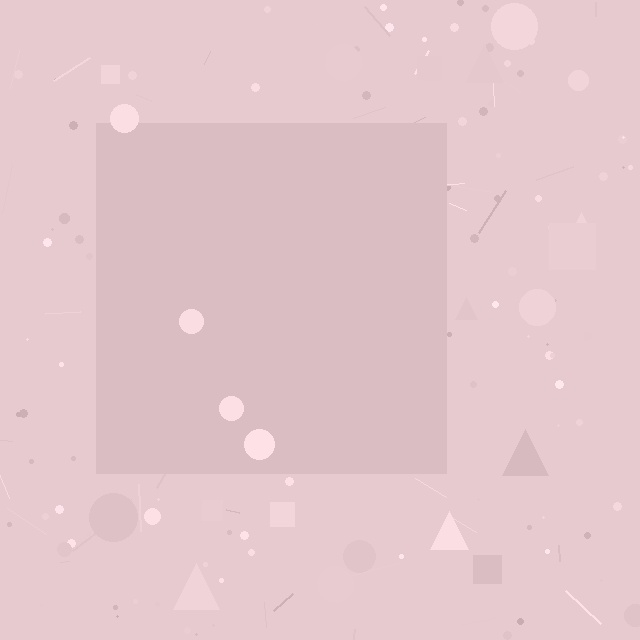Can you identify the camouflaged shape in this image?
The camouflaged shape is a square.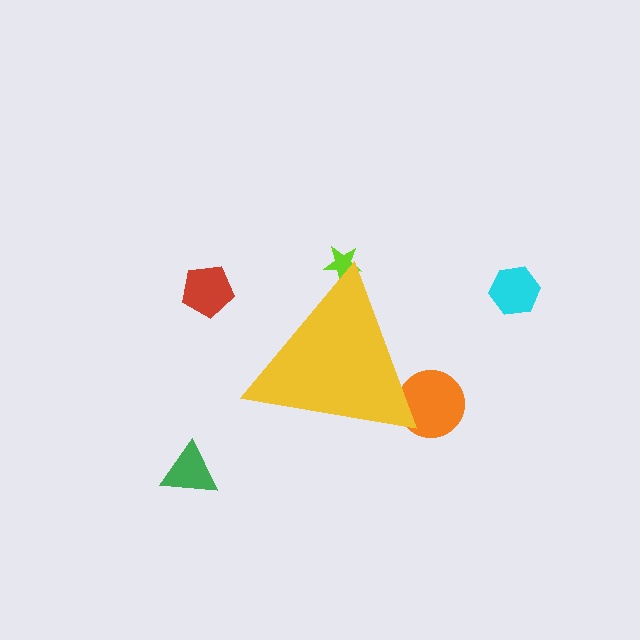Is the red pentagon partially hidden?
No, the red pentagon is fully visible.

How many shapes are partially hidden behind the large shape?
2 shapes are partially hidden.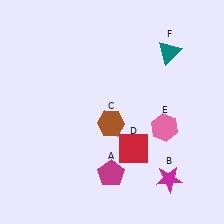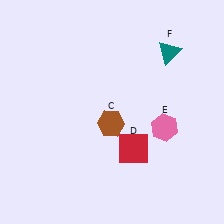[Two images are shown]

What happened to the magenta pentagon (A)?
The magenta pentagon (A) was removed in Image 2. It was in the bottom-left area of Image 1.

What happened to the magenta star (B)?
The magenta star (B) was removed in Image 2. It was in the bottom-right area of Image 1.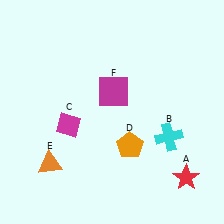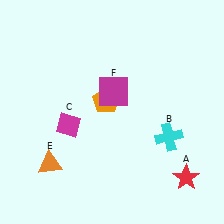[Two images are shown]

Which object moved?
The orange pentagon (D) moved up.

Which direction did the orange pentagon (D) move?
The orange pentagon (D) moved up.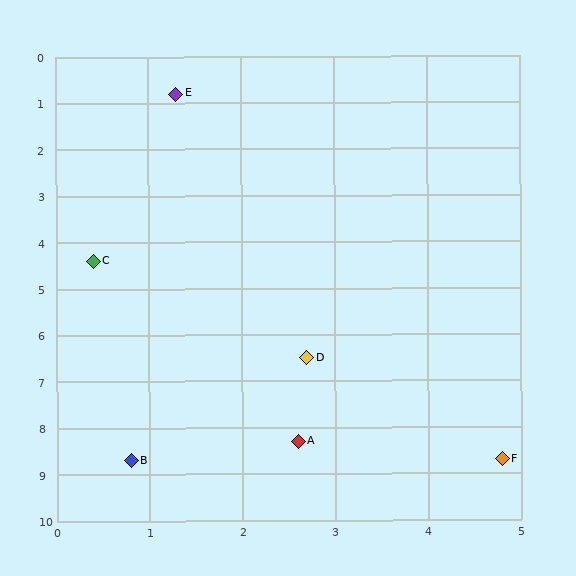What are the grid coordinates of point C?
Point C is at approximately (0.4, 4.4).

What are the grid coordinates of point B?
Point B is at approximately (0.8, 8.7).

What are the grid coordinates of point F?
Point F is at approximately (4.8, 8.7).